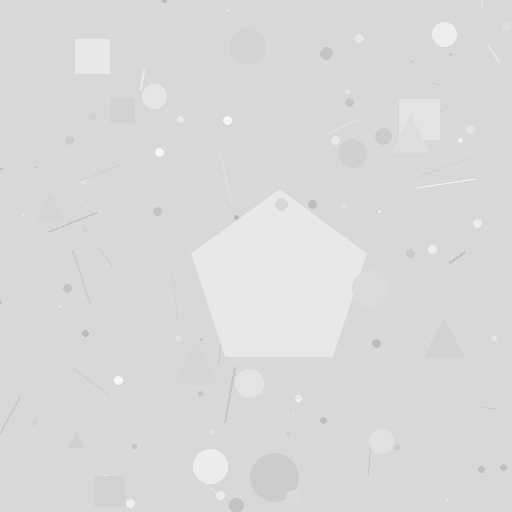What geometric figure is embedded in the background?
A pentagon is embedded in the background.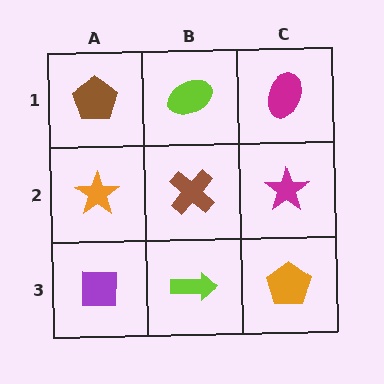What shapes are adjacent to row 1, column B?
A brown cross (row 2, column B), a brown pentagon (row 1, column A), a magenta ellipse (row 1, column C).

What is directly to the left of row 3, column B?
A purple square.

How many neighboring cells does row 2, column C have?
3.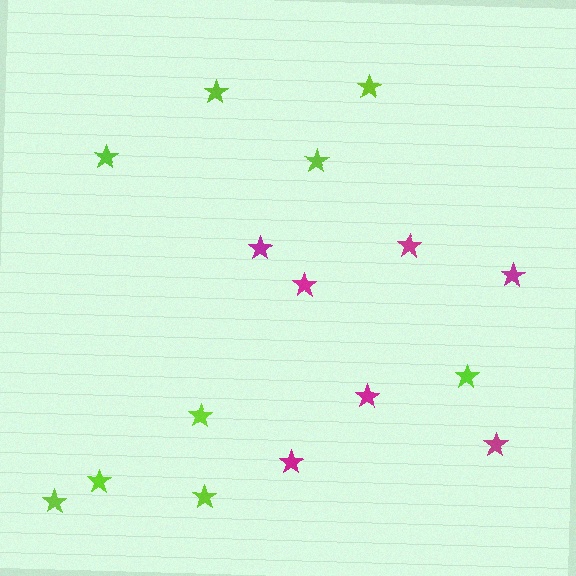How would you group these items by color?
There are 2 groups: one group of lime stars (9) and one group of magenta stars (7).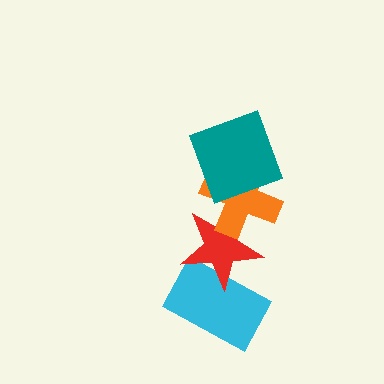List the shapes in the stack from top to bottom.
From top to bottom: the teal square, the orange cross, the red star, the cyan rectangle.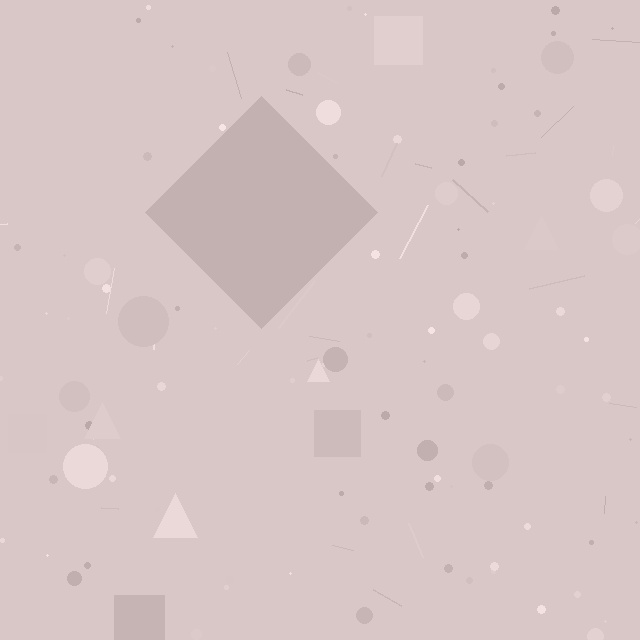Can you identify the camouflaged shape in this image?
The camouflaged shape is a diamond.